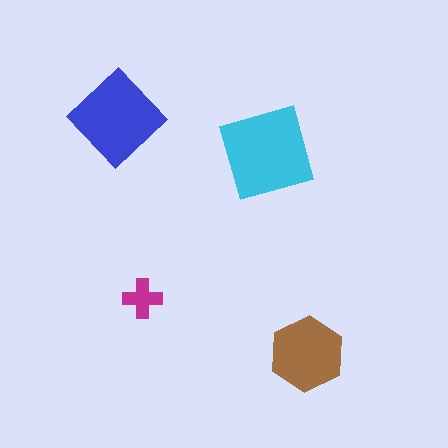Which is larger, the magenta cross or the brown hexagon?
The brown hexagon.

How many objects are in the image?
There are 4 objects in the image.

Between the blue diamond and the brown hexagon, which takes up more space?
The blue diamond.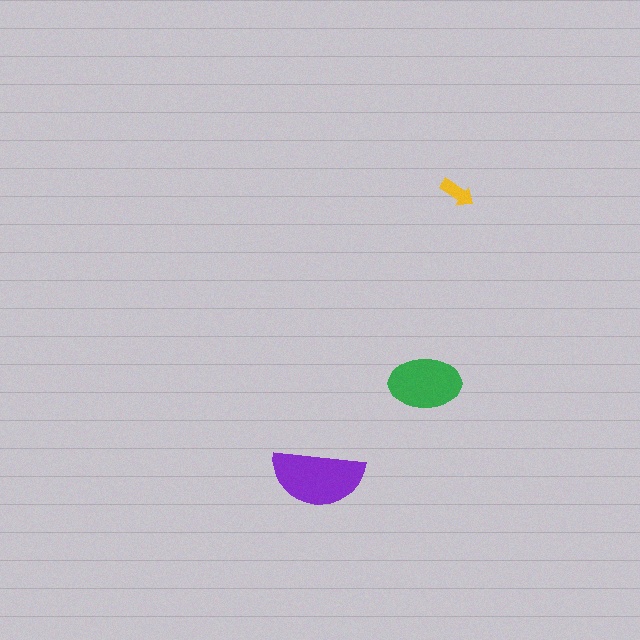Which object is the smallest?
The yellow arrow.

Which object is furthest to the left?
The purple semicircle is leftmost.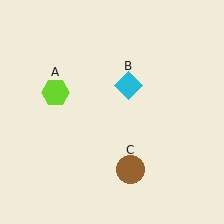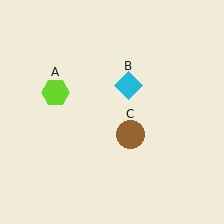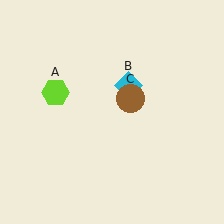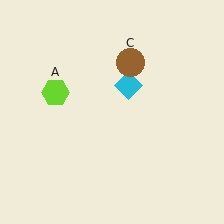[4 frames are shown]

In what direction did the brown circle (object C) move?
The brown circle (object C) moved up.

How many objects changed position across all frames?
1 object changed position: brown circle (object C).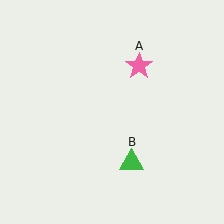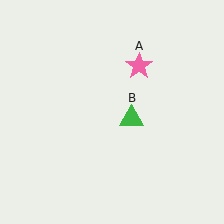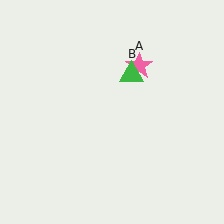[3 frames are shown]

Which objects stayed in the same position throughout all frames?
Pink star (object A) remained stationary.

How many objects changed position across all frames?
1 object changed position: green triangle (object B).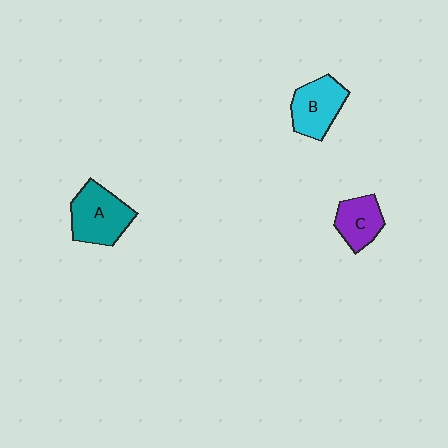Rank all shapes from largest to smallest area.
From largest to smallest: A (teal), B (cyan), C (purple).